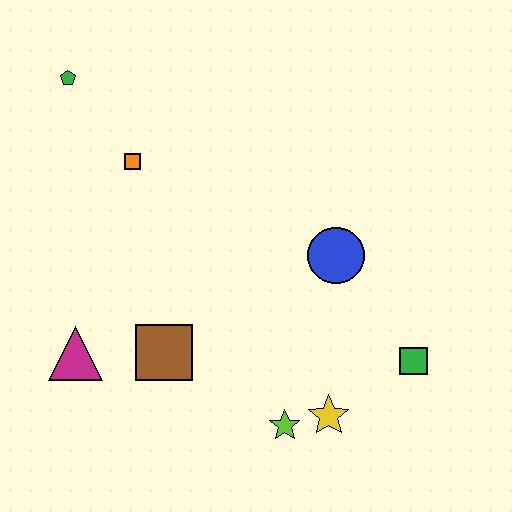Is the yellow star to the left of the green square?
Yes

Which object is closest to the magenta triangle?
The brown square is closest to the magenta triangle.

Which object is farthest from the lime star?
The green pentagon is farthest from the lime star.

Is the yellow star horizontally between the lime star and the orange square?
No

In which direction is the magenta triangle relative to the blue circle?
The magenta triangle is to the left of the blue circle.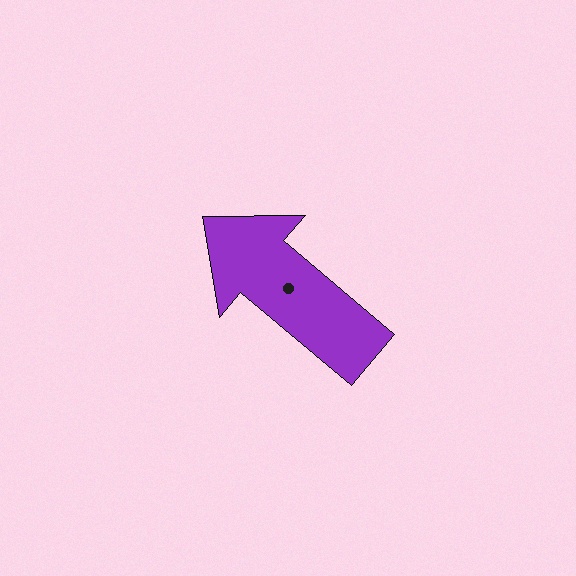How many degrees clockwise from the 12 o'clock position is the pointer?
Approximately 310 degrees.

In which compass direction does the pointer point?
Northwest.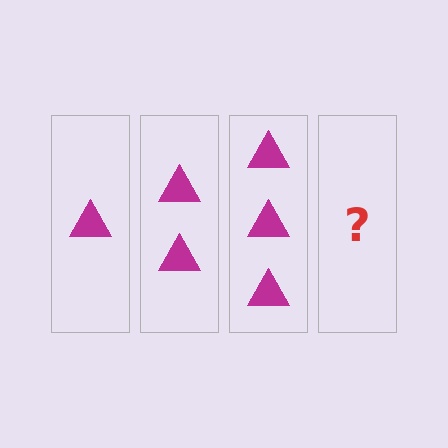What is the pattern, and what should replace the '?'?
The pattern is that each step adds one more triangle. The '?' should be 4 triangles.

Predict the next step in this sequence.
The next step is 4 triangles.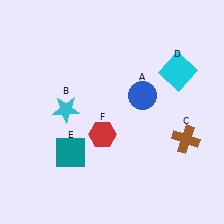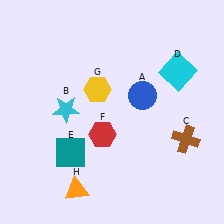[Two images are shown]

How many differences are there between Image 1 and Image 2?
There are 2 differences between the two images.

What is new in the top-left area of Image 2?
A yellow hexagon (G) was added in the top-left area of Image 2.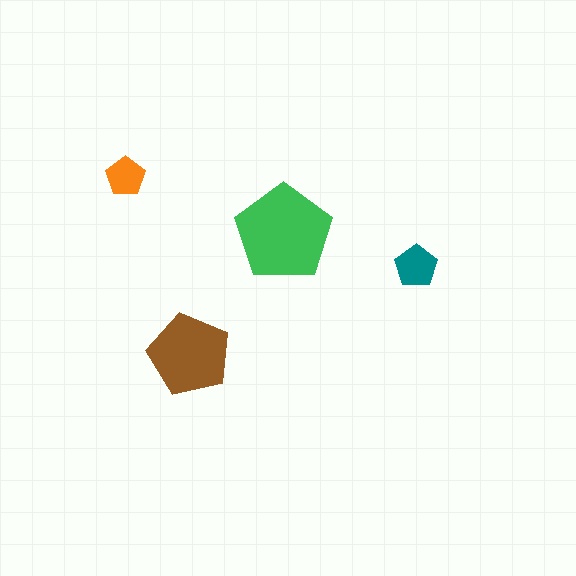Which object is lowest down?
The brown pentagon is bottommost.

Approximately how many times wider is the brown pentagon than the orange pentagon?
About 2 times wider.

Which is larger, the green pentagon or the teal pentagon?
The green one.